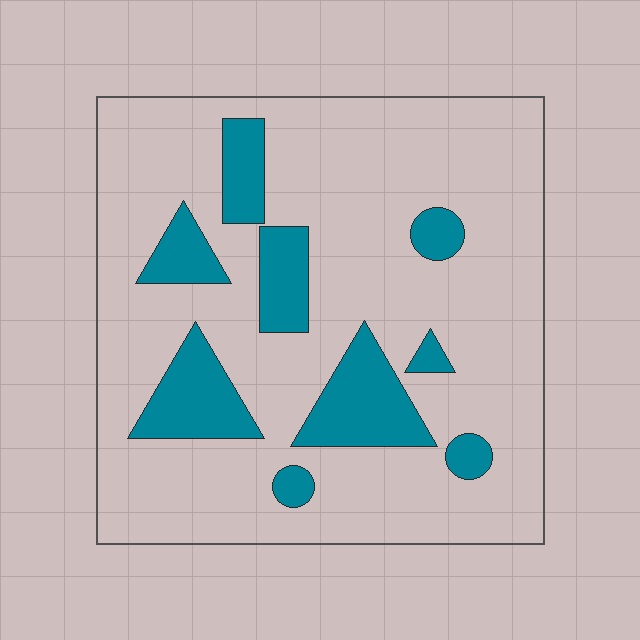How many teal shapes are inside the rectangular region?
9.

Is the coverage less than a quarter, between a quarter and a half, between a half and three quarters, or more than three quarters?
Less than a quarter.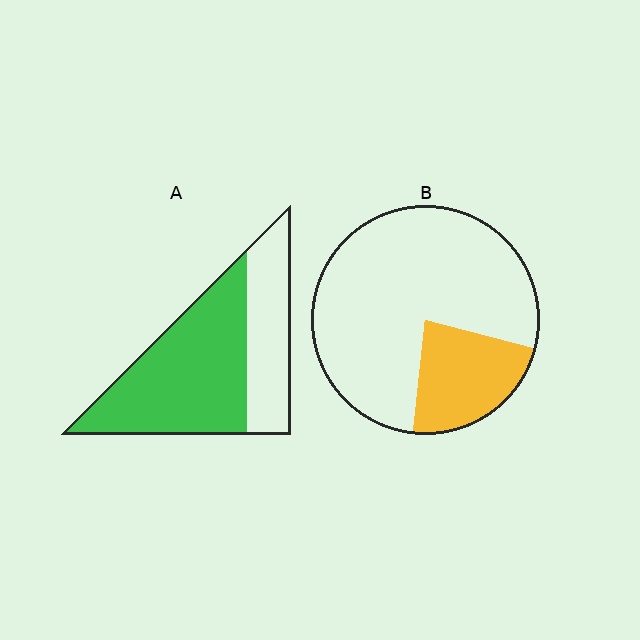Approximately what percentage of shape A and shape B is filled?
A is approximately 65% and B is approximately 25%.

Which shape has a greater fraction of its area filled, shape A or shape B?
Shape A.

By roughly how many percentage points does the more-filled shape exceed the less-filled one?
By roughly 45 percentage points (A over B).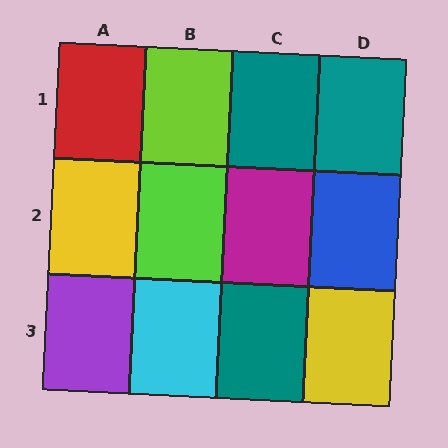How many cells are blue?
1 cell is blue.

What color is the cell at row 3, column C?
Teal.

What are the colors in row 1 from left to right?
Red, lime, teal, teal.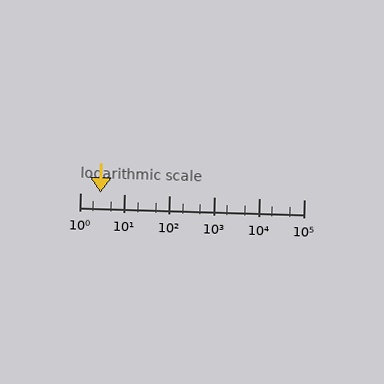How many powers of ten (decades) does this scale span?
The scale spans 5 decades, from 1 to 100000.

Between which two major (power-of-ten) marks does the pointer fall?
The pointer is between 1 and 10.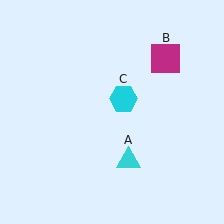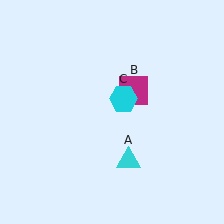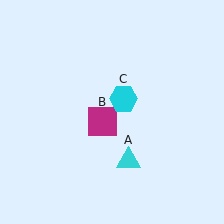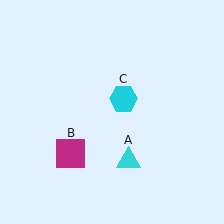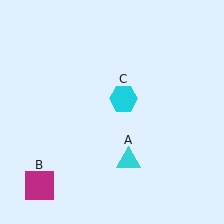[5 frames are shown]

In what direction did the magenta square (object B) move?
The magenta square (object B) moved down and to the left.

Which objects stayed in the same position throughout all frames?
Cyan triangle (object A) and cyan hexagon (object C) remained stationary.